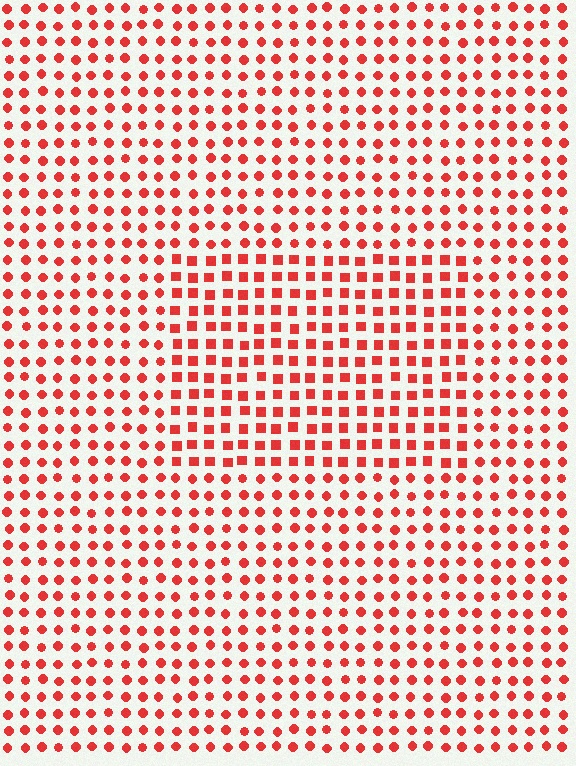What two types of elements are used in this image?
The image uses squares inside the rectangle region and circles outside it.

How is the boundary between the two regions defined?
The boundary is defined by a change in element shape: squares inside vs. circles outside. All elements share the same color and spacing.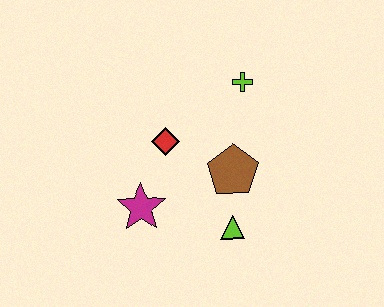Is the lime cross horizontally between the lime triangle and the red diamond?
No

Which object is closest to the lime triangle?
The brown pentagon is closest to the lime triangle.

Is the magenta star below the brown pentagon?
Yes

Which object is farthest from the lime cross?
The magenta star is farthest from the lime cross.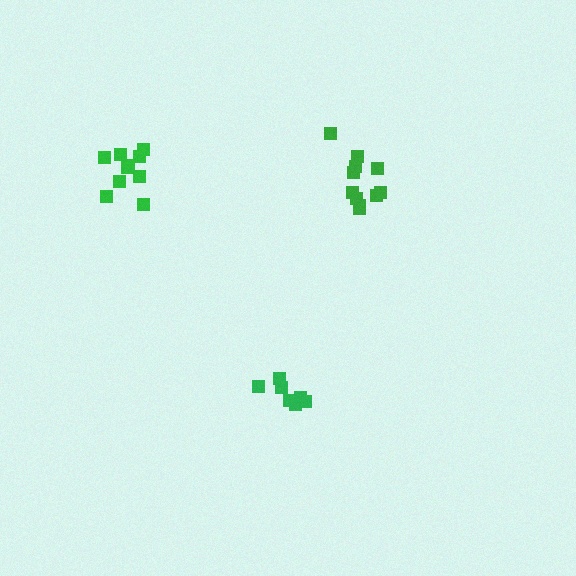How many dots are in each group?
Group 1: 11 dots, Group 2: 7 dots, Group 3: 10 dots (28 total).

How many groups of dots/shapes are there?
There are 3 groups.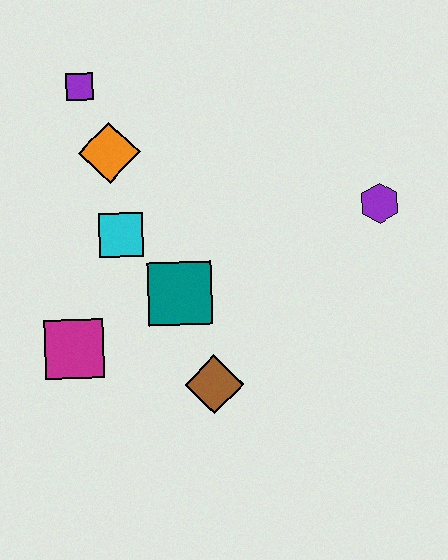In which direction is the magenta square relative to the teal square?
The magenta square is to the left of the teal square.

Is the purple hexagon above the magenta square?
Yes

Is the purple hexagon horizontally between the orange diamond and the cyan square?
No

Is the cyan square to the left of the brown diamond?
Yes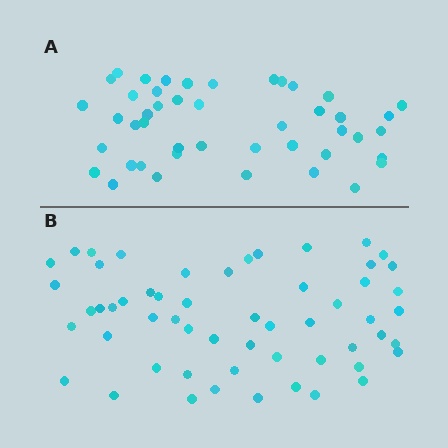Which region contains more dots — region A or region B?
Region B (the bottom region) has more dots.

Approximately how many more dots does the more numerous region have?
Region B has roughly 12 or so more dots than region A.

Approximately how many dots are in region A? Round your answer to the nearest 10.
About 40 dots. (The exact count is 45, which rounds to 40.)